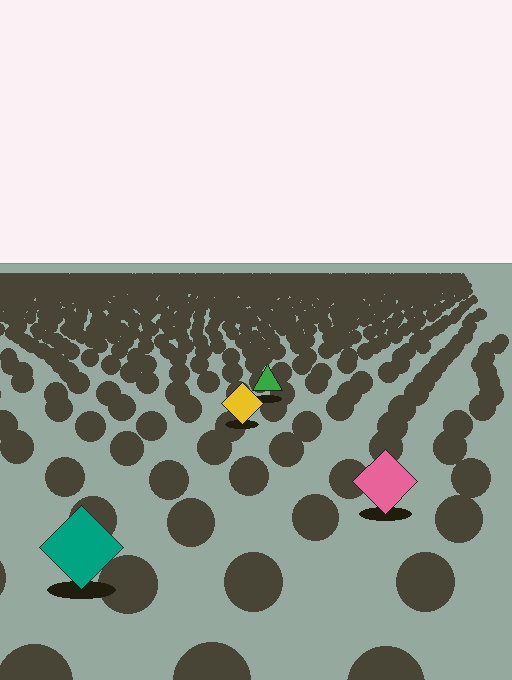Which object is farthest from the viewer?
The green triangle is farthest from the viewer. It appears smaller and the ground texture around it is denser.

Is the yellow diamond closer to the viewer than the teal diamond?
No. The teal diamond is closer — you can tell from the texture gradient: the ground texture is coarser near it.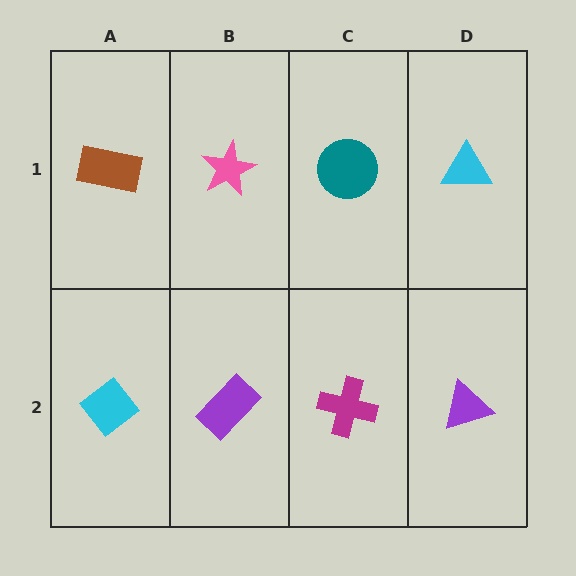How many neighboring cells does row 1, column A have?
2.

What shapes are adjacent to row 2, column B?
A pink star (row 1, column B), a cyan diamond (row 2, column A), a magenta cross (row 2, column C).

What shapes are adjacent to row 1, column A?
A cyan diamond (row 2, column A), a pink star (row 1, column B).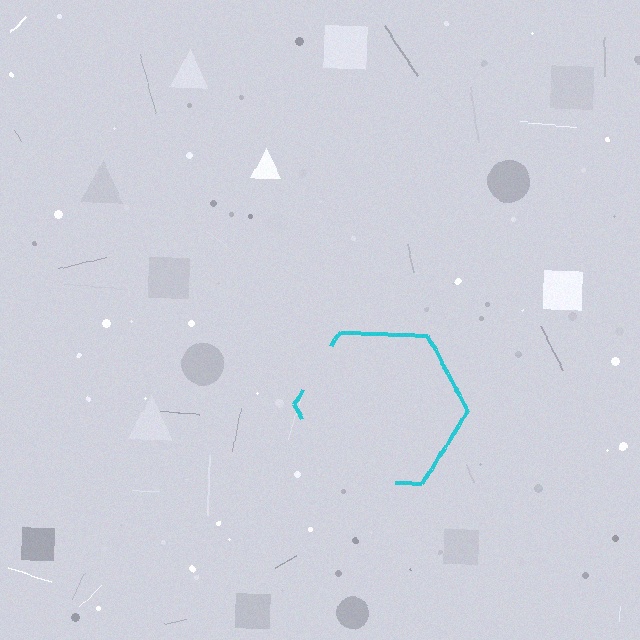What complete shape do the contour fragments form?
The contour fragments form a hexagon.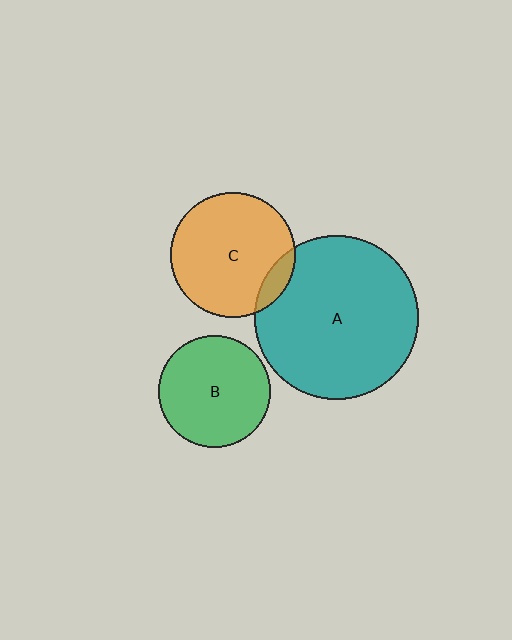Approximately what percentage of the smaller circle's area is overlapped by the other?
Approximately 10%.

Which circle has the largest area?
Circle A (teal).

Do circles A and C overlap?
Yes.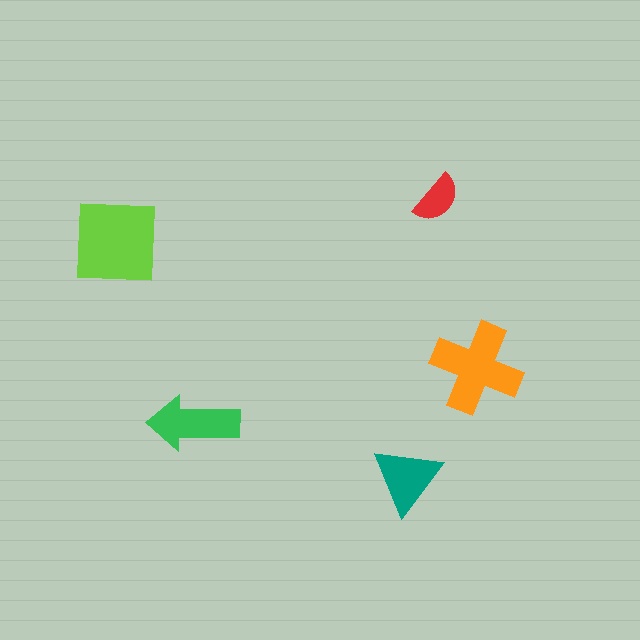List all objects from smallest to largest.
The red semicircle, the teal triangle, the green arrow, the orange cross, the lime square.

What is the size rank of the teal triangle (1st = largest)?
4th.